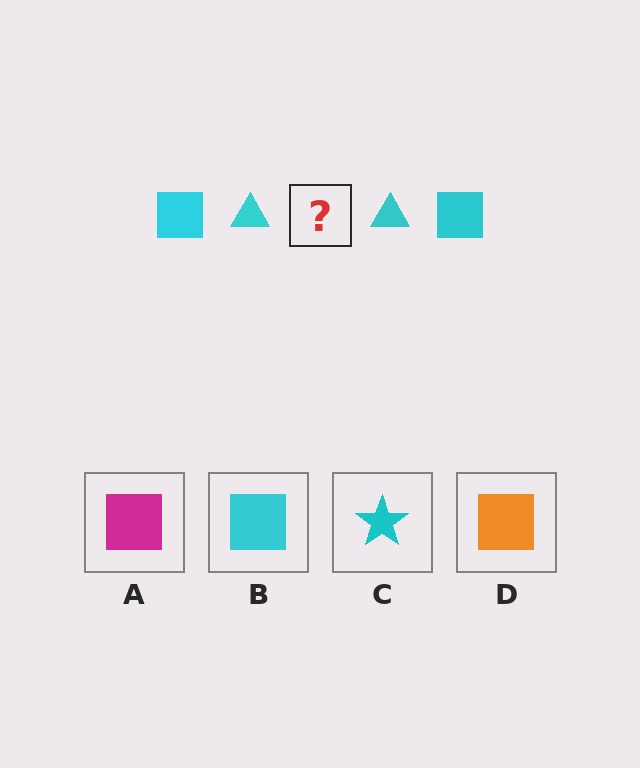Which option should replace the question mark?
Option B.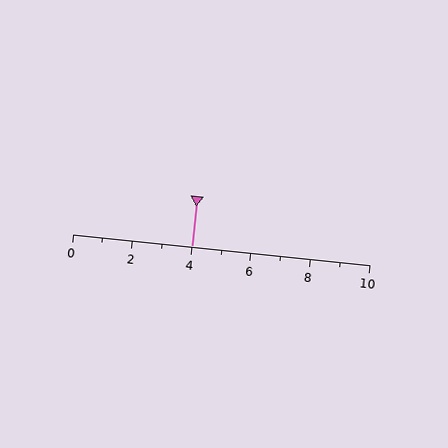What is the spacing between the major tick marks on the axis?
The major ticks are spaced 2 apart.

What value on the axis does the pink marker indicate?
The marker indicates approximately 4.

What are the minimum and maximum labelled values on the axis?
The axis runs from 0 to 10.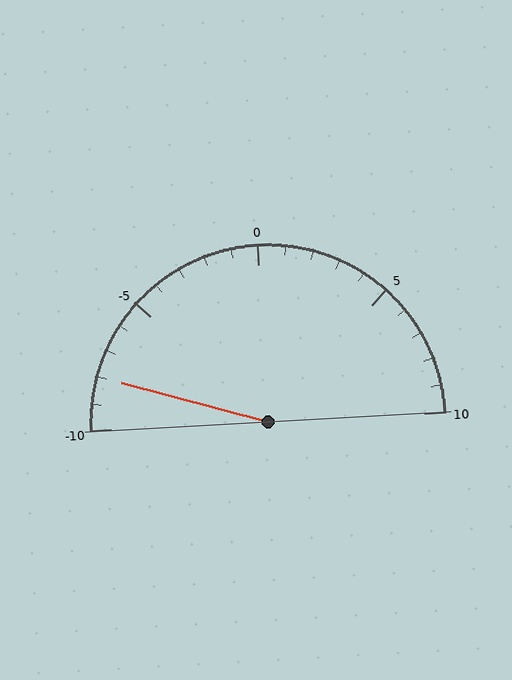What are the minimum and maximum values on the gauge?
The gauge ranges from -10 to 10.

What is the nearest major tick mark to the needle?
The nearest major tick mark is -10.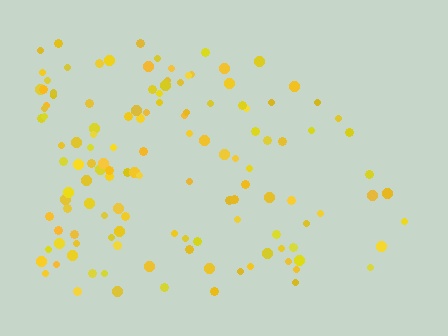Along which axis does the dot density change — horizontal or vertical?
Horizontal.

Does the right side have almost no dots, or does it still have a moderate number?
Still a moderate number, just noticeably fewer than the left.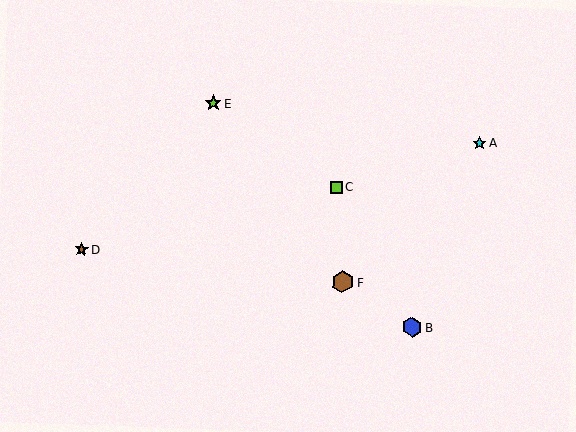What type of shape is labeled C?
Shape C is a lime square.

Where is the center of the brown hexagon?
The center of the brown hexagon is at (342, 282).